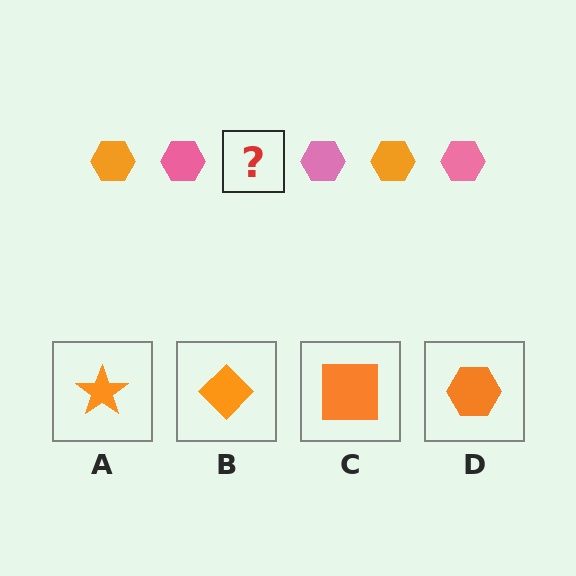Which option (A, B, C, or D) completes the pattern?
D.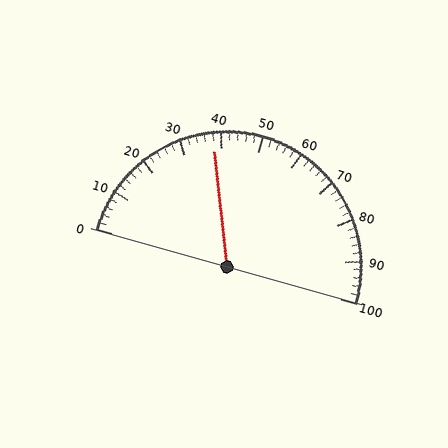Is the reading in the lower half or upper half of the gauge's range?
The reading is in the lower half of the range (0 to 100).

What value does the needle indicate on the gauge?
The needle indicates approximately 38.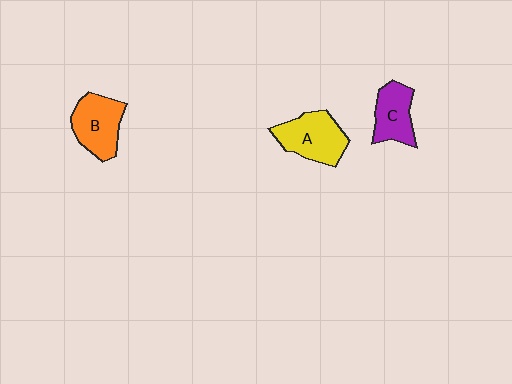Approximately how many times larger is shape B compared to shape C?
Approximately 1.2 times.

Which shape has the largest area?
Shape A (yellow).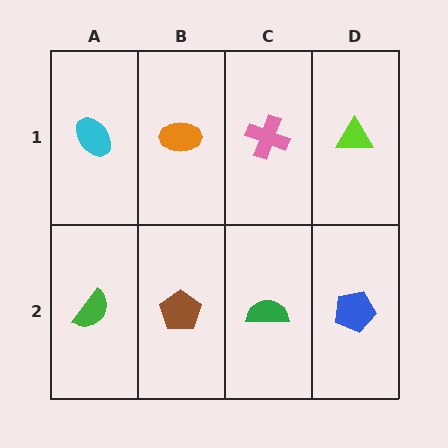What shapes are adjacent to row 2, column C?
A pink cross (row 1, column C), a brown pentagon (row 2, column B), a blue pentagon (row 2, column D).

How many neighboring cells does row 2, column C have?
3.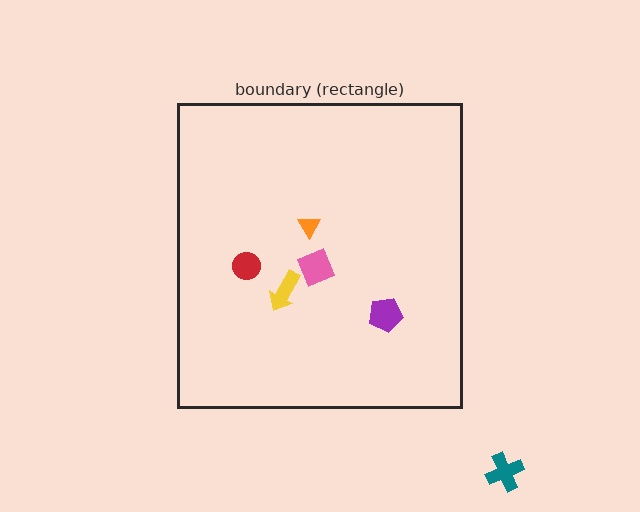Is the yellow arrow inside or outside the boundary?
Inside.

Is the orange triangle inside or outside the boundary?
Inside.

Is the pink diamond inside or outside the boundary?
Inside.